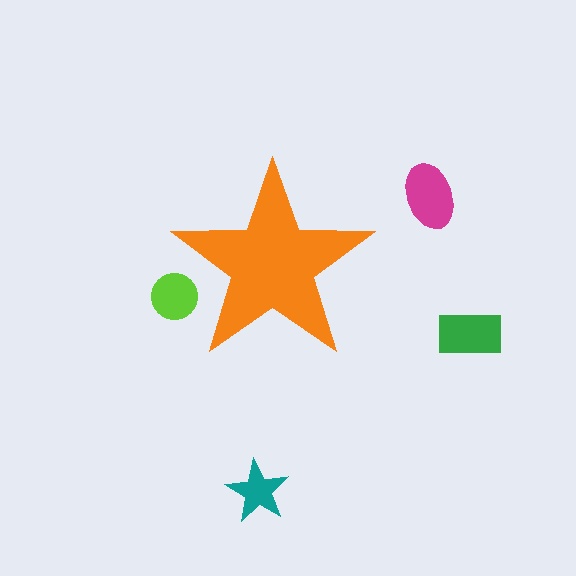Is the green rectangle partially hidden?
No, the green rectangle is fully visible.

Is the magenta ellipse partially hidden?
No, the magenta ellipse is fully visible.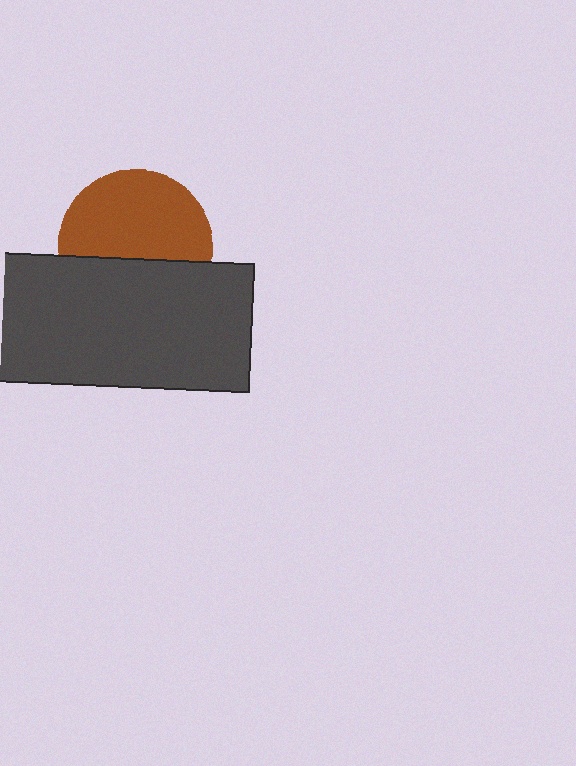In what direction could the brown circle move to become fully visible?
The brown circle could move up. That would shift it out from behind the dark gray rectangle entirely.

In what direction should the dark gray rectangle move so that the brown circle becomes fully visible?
The dark gray rectangle should move down. That is the shortest direction to clear the overlap and leave the brown circle fully visible.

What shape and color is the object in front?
The object in front is a dark gray rectangle.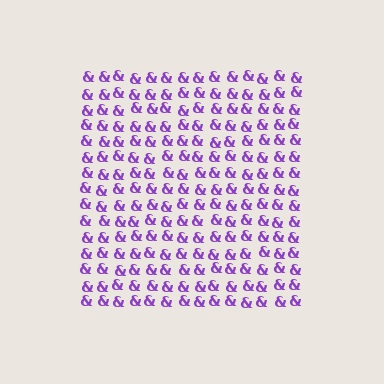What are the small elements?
The small elements are ampersands.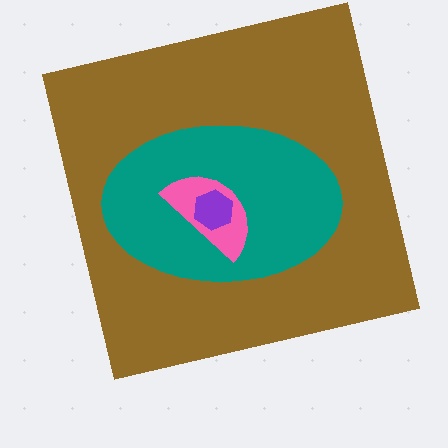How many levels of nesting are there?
4.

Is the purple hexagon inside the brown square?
Yes.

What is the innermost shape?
The purple hexagon.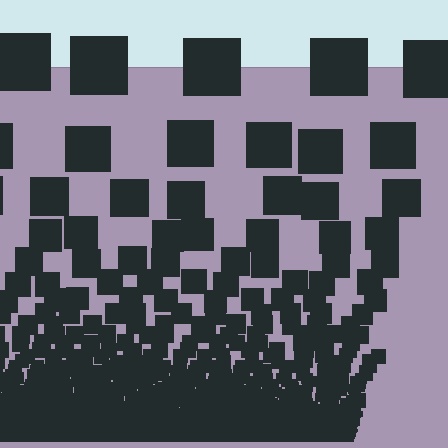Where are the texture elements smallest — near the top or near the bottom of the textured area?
Near the bottom.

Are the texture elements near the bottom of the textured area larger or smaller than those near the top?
Smaller. The gradient is inverted — elements near the bottom are smaller and denser.